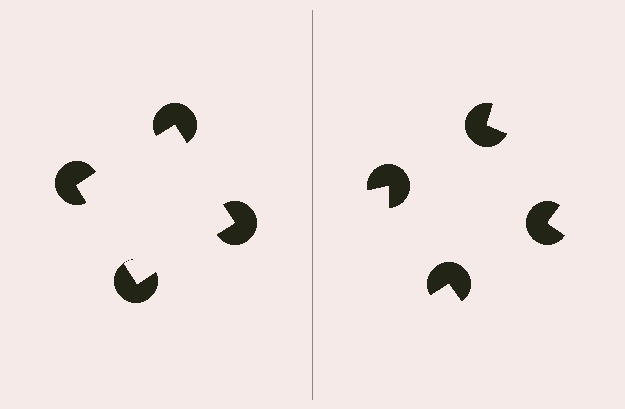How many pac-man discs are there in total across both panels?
8 — 4 on each side.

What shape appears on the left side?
An illusory square.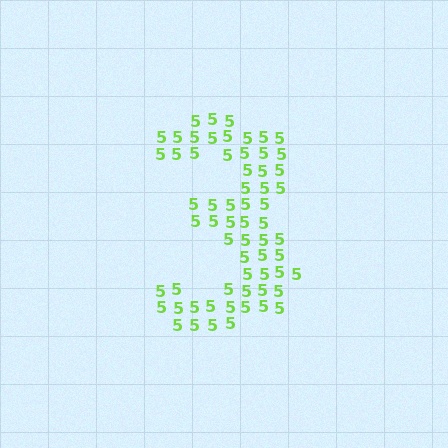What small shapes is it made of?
It is made of small digit 5's.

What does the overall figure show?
The overall figure shows the digit 3.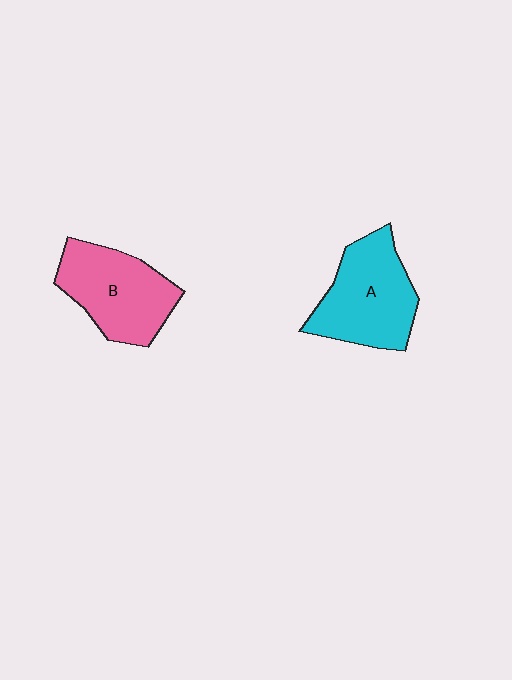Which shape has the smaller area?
Shape B (pink).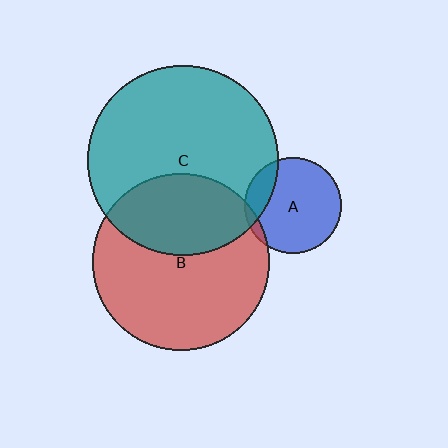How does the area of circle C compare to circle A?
Approximately 3.9 times.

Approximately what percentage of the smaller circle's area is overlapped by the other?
Approximately 5%.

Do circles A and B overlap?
Yes.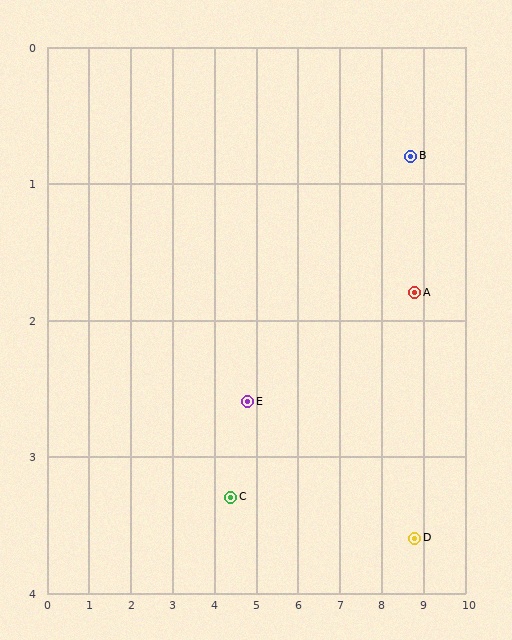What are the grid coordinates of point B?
Point B is at approximately (8.7, 0.8).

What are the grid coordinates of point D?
Point D is at approximately (8.8, 3.6).